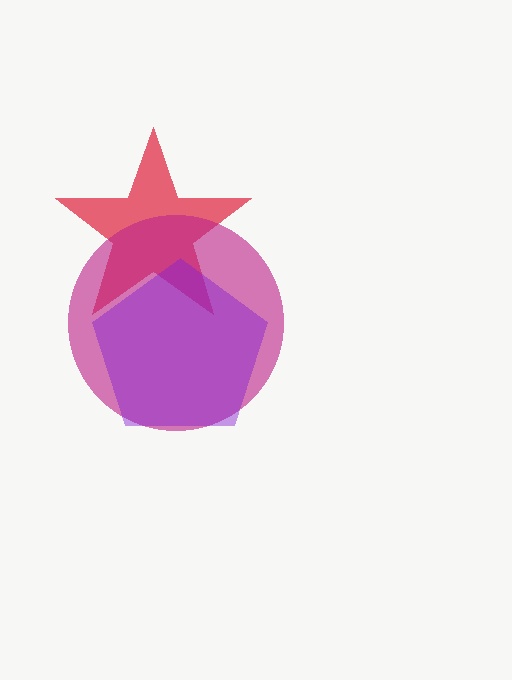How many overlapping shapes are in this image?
There are 3 overlapping shapes in the image.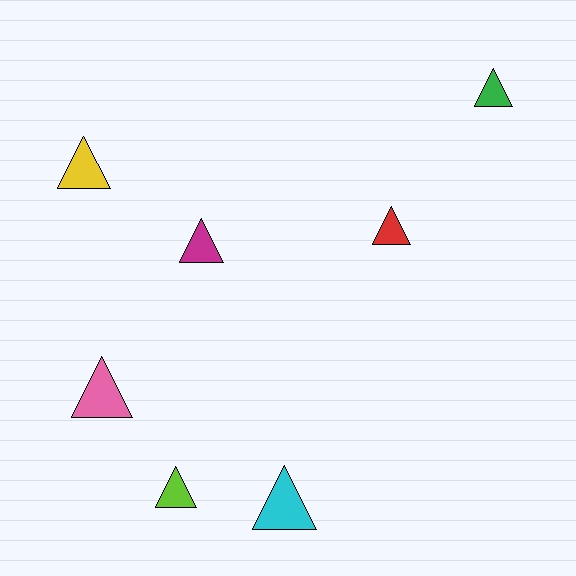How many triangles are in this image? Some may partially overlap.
There are 7 triangles.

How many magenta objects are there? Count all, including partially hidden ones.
There is 1 magenta object.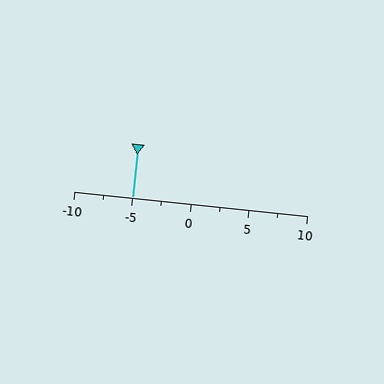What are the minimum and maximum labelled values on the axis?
The axis runs from -10 to 10.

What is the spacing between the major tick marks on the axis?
The major ticks are spaced 5 apart.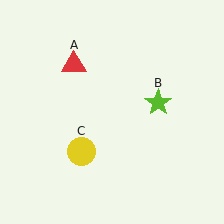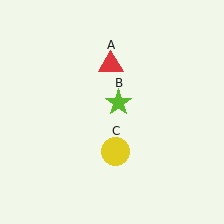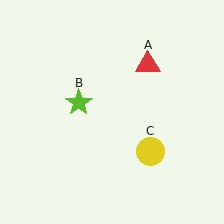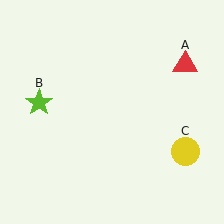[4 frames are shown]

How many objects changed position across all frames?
3 objects changed position: red triangle (object A), lime star (object B), yellow circle (object C).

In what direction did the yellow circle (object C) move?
The yellow circle (object C) moved right.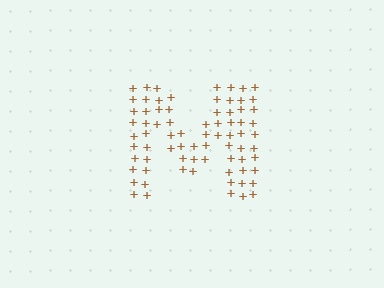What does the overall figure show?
The overall figure shows the letter M.